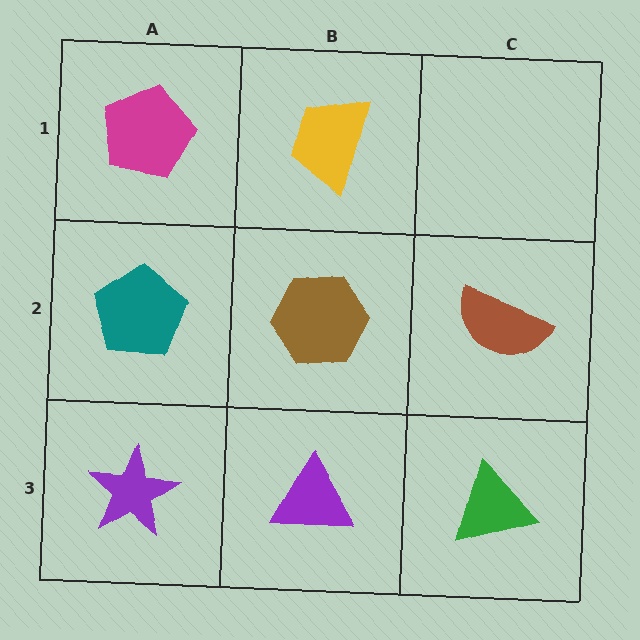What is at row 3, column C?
A green triangle.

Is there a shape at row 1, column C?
No, that cell is empty.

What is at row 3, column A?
A purple star.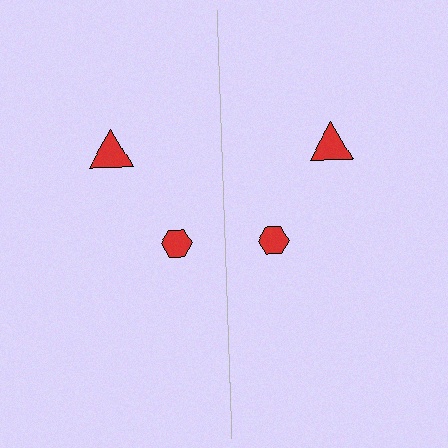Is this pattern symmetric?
Yes, this pattern has bilateral (reflection) symmetry.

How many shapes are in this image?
There are 4 shapes in this image.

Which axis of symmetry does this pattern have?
The pattern has a vertical axis of symmetry running through the center of the image.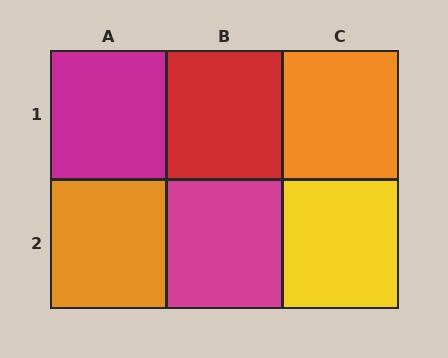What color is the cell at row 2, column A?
Orange.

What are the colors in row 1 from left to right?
Magenta, red, orange.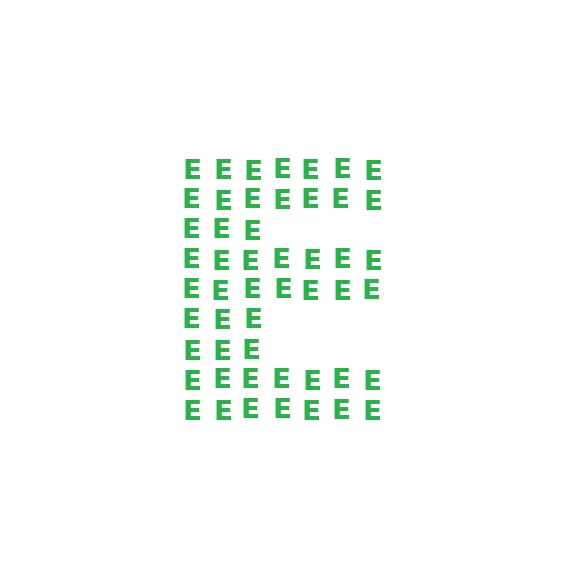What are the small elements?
The small elements are letter E's.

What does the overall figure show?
The overall figure shows the letter E.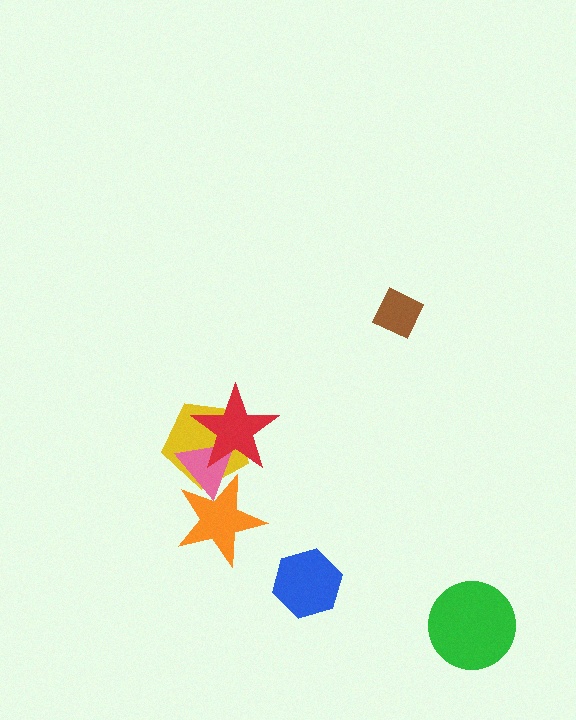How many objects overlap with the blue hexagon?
0 objects overlap with the blue hexagon.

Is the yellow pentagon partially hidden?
Yes, it is partially covered by another shape.